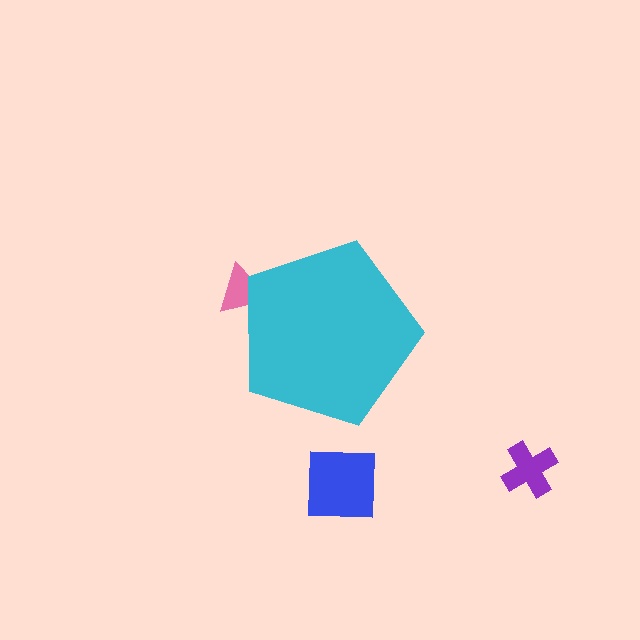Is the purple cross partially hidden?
No, the purple cross is fully visible.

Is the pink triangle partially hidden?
Yes, the pink triangle is partially hidden behind the cyan pentagon.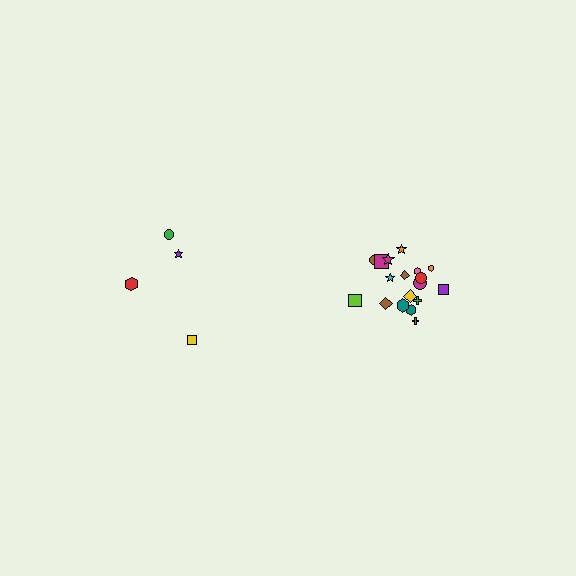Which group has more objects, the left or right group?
The right group.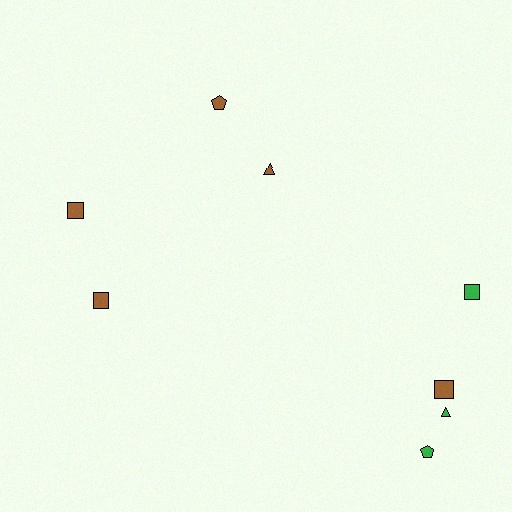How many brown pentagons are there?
There is 1 brown pentagon.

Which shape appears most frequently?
Square, with 4 objects.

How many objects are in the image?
There are 8 objects.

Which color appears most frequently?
Brown, with 5 objects.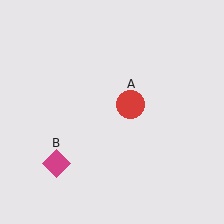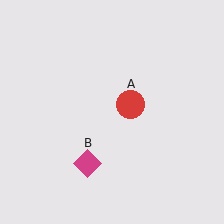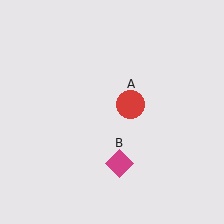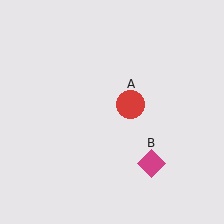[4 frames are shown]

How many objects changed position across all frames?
1 object changed position: magenta diamond (object B).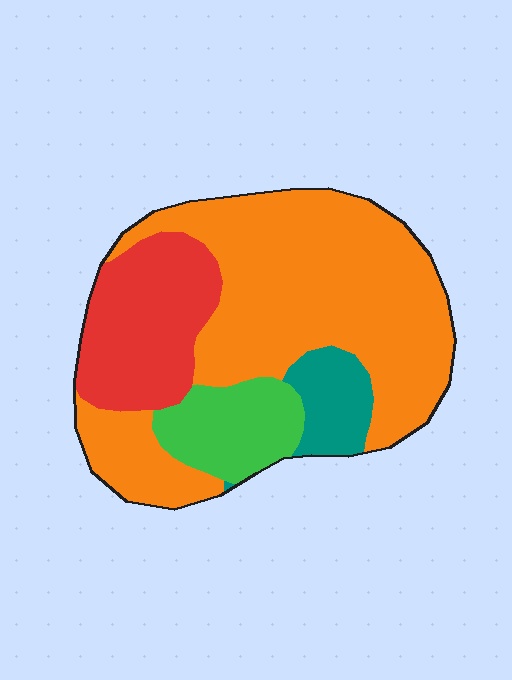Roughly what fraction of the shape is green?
Green covers 12% of the shape.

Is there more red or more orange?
Orange.